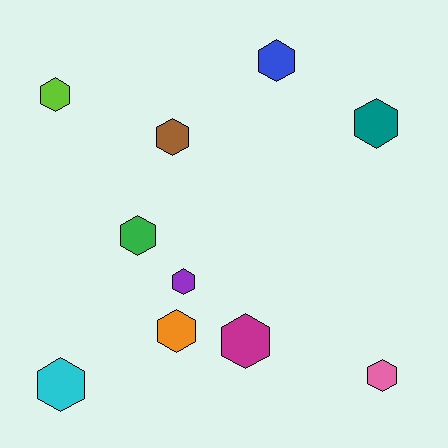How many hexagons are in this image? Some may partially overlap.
There are 10 hexagons.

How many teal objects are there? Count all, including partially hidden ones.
There is 1 teal object.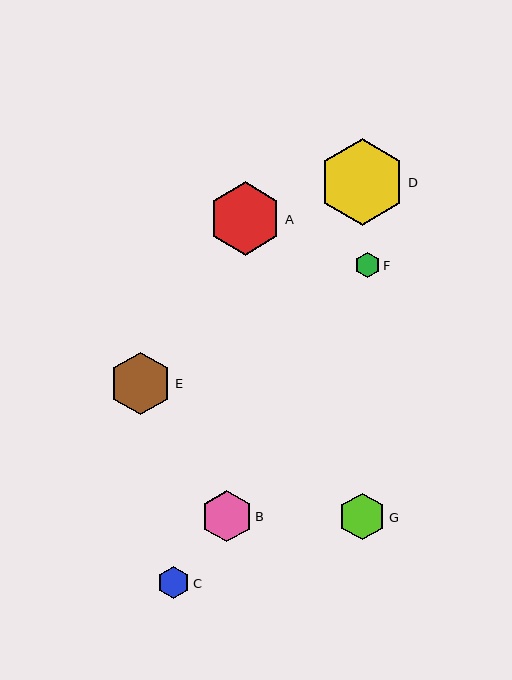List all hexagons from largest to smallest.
From largest to smallest: D, A, E, B, G, C, F.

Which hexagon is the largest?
Hexagon D is the largest with a size of approximately 87 pixels.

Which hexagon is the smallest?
Hexagon F is the smallest with a size of approximately 26 pixels.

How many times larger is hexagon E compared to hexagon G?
Hexagon E is approximately 1.3 times the size of hexagon G.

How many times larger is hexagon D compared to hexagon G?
Hexagon D is approximately 1.9 times the size of hexagon G.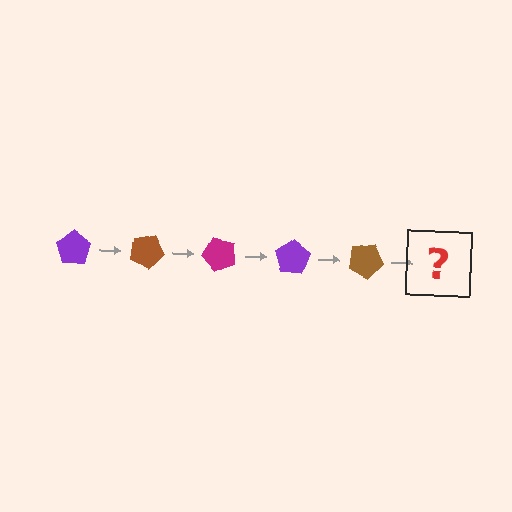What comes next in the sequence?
The next element should be a magenta pentagon, rotated 125 degrees from the start.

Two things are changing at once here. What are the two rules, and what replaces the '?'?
The two rules are that it rotates 25 degrees each step and the color cycles through purple, brown, and magenta. The '?' should be a magenta pentagon, rotated 125 degrees from the start.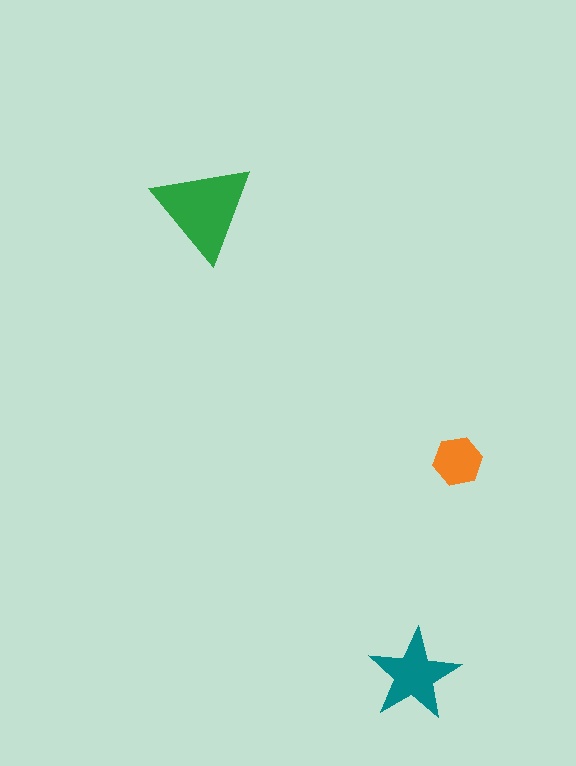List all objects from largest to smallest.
The green triangle, the teal star, the orange hexagon.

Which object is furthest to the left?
The green triangle is leftmost.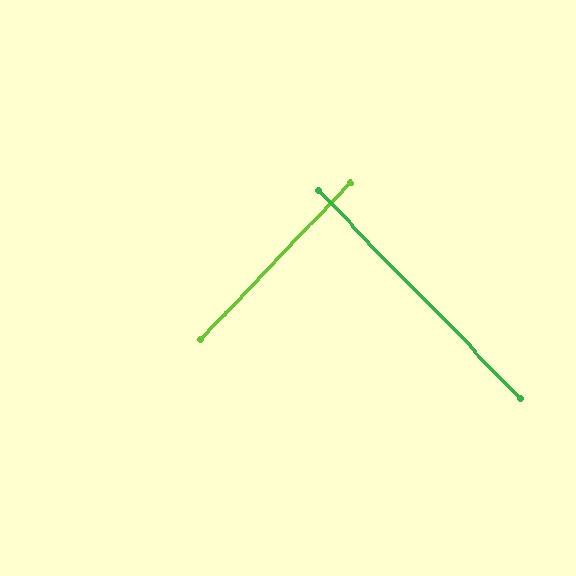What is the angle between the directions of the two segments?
Approximately 88 degrees.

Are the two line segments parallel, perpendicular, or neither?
Perpendicular — they meet at approximately 88°.